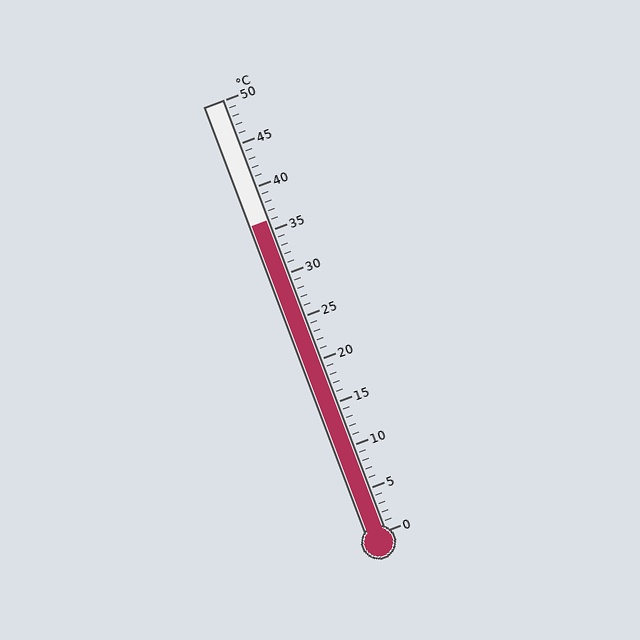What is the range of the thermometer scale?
The thermometer scale ranges from 0°C to 50°C.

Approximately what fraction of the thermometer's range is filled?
The thermometer is filled to approximately 70% of its range.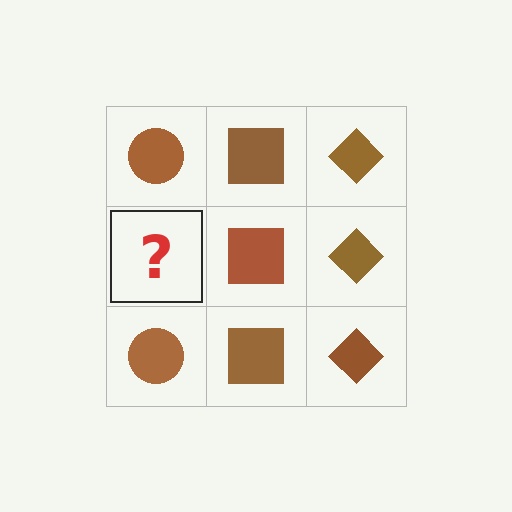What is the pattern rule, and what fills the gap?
The rule is that each column has a consistent shape. The gap should be filled with a brown circle.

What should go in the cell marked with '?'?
The missing cell should contain a brown circle.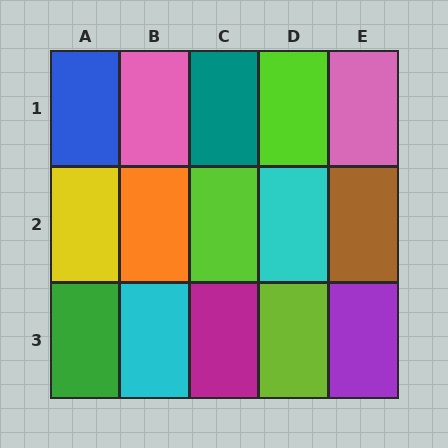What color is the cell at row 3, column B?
Cyan.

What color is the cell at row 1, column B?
Pink.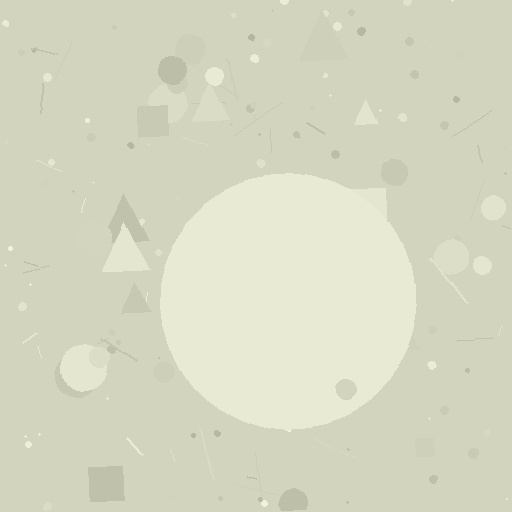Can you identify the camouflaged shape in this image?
The camouflaged shape is a circle.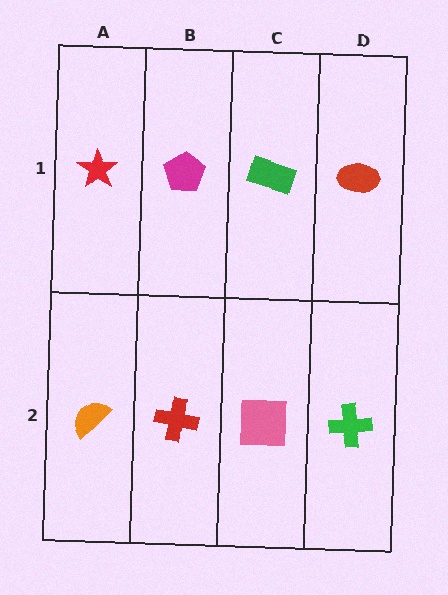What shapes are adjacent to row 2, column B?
A magenta pentagon (row 1, column B), an orange semicircle (row 2, column A), a pink square (row 2, column C).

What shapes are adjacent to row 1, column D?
A green cross (row 2, column D), a green rectangle (row 1, column C).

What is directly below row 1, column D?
A green cross.